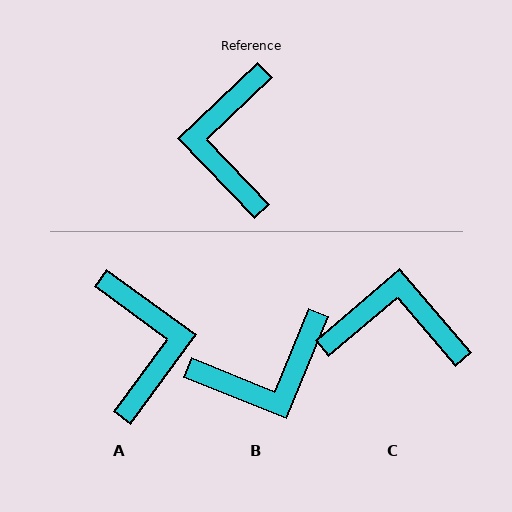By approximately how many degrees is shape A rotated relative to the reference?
Approximately 170 degrees clockwise.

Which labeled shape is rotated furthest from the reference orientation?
A, about 170 degrees away.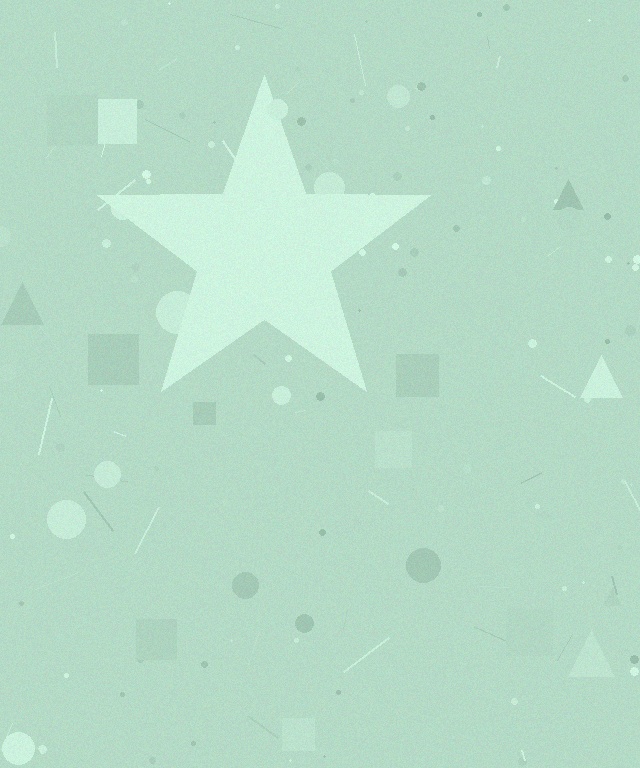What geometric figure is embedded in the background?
A star is embedded in the background.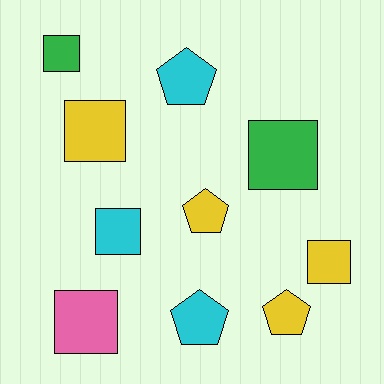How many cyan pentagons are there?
There are 2 cyan pentagons.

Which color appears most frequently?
Yellow, with 4 objects.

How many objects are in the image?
There are 10 objects.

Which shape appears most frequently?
Square, with 6 objects.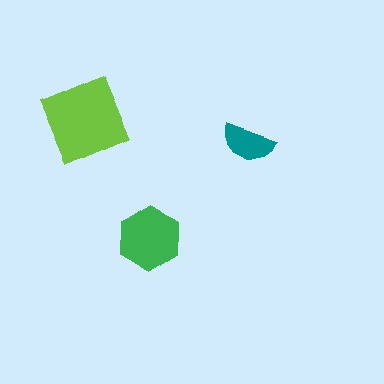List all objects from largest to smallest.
The lime diamond, the green hexagon, the teal semicircle.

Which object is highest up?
The lime diamond is topmost.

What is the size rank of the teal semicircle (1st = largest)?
3rd.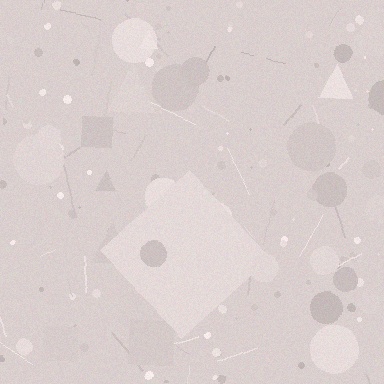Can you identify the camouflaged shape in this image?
The camouflaged shape is a diamond.